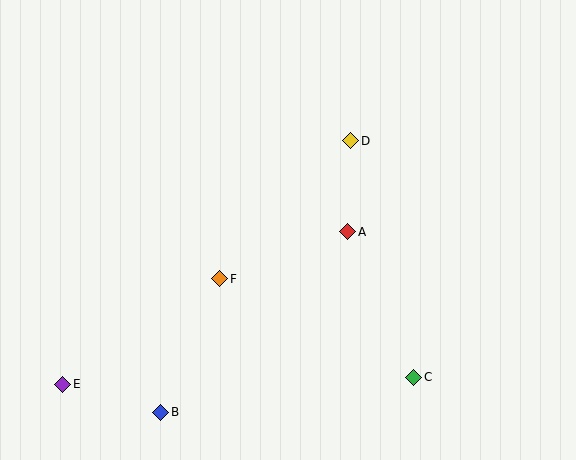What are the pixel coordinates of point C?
Point C is at (414, 377).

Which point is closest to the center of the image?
Point A at (348, 232) is closest to the center.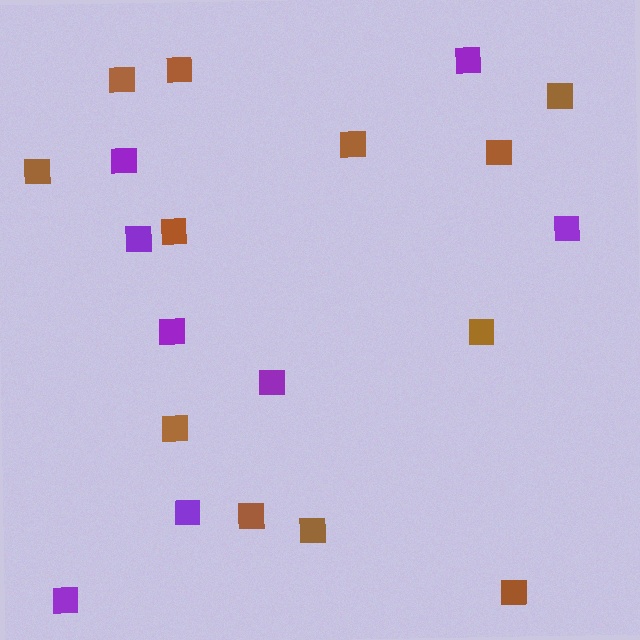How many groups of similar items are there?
There are 2 groups: one group of purple squares (8) and one group of brown squares (12).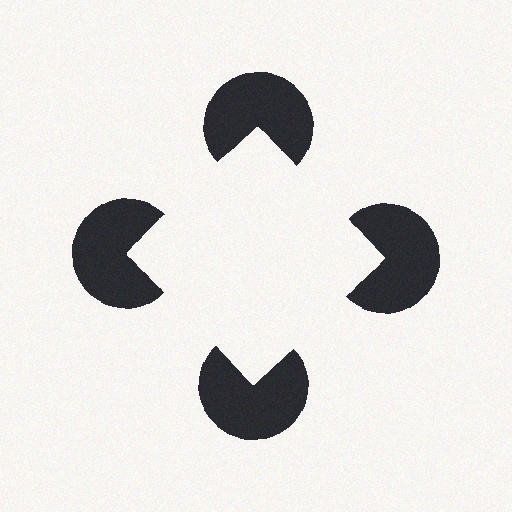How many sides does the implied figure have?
4 sides.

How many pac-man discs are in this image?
There are 4 — one at each vertex of the illusory square.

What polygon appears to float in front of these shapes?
An illusory square — its edges are inferred from the aligned wedge cuts in the pac-man discs, not physically drawn.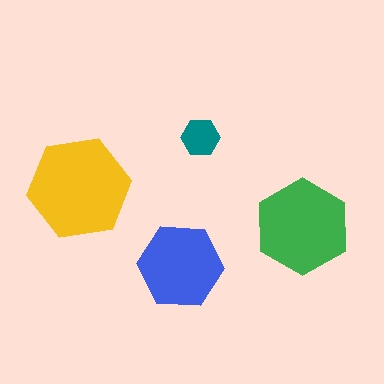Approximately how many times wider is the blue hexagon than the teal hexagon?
About 2 times wider.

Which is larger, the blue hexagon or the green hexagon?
The green one.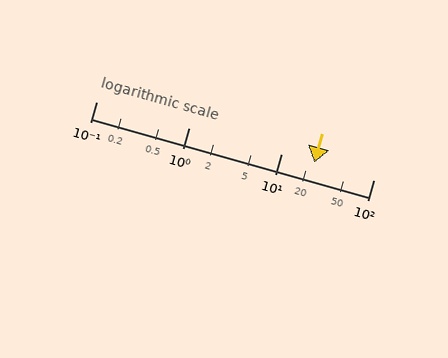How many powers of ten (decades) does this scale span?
The scale spans 3 decades, from 0.1 to 100.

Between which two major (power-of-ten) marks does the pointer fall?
The pointer is between 10 and 100.